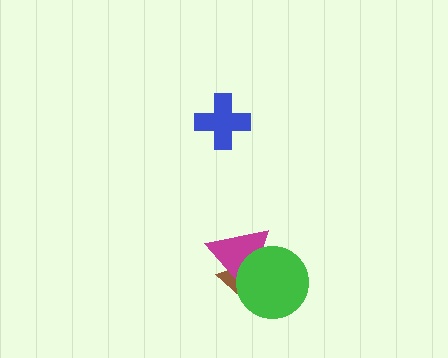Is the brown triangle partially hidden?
Yes, it is partially covered by another shape.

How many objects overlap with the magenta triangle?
2 objects overlap with the magenta triangle.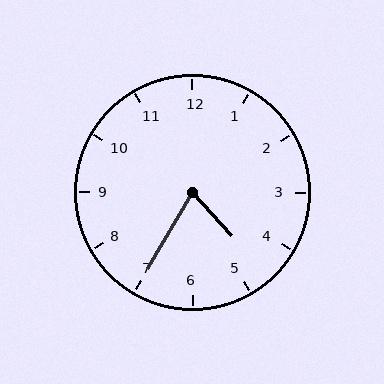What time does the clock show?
4:35.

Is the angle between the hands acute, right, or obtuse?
It is acute.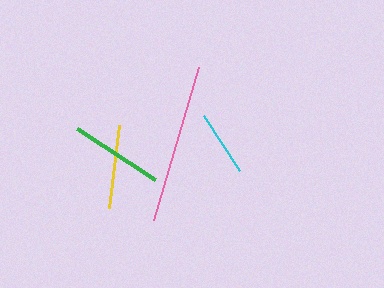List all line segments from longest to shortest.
From longest to shortest: pink, green, yellow, cyan.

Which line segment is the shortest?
The cyan line is the shortest at approximately 65 pixels.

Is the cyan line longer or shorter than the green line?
The green line is longer than the cyan line.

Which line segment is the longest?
The pink line is the longest at approximately 159 pixels.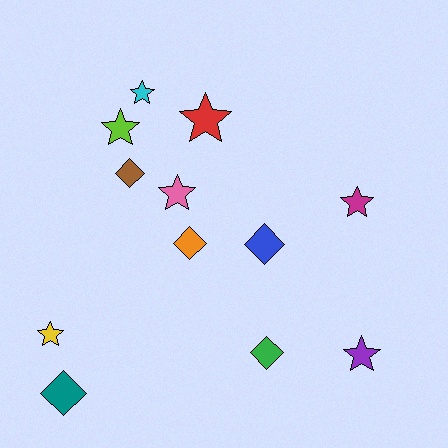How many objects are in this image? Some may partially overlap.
There are 12 objects.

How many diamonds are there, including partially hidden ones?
There are 5 diamonds.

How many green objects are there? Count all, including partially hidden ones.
There is 1 green object.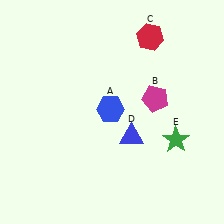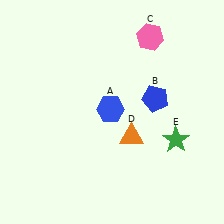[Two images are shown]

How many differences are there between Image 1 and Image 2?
There are 3 differences between the two images.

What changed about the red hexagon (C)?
In Image 1, C is red. In Image 2, it changed to pink.